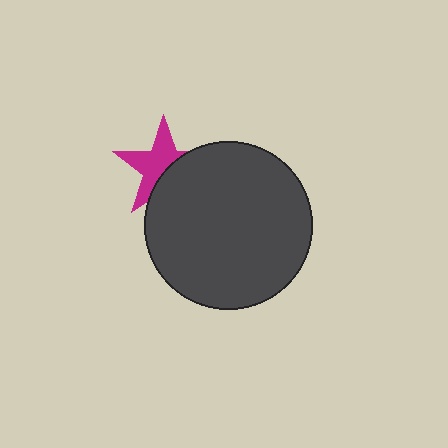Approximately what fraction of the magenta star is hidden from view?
Roughly 43% of the magenta star is hidden behind the dark gray circle.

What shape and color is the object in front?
The object in front is a dark gray circle.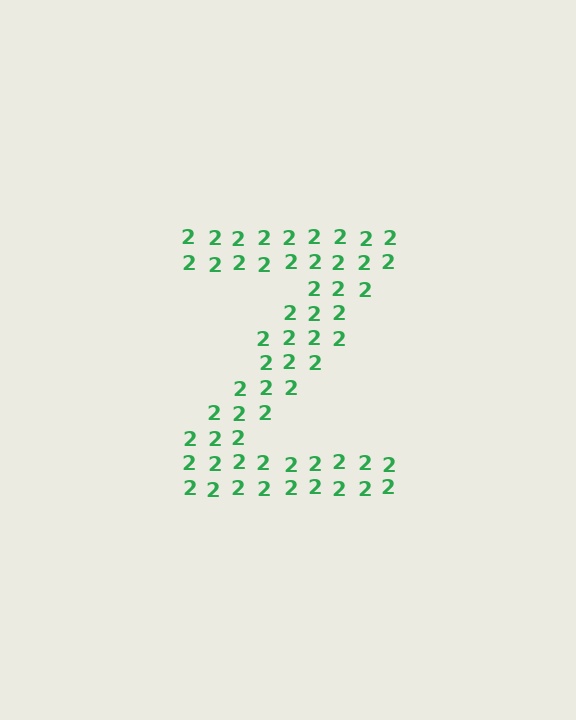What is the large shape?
The large shape is the letter Z.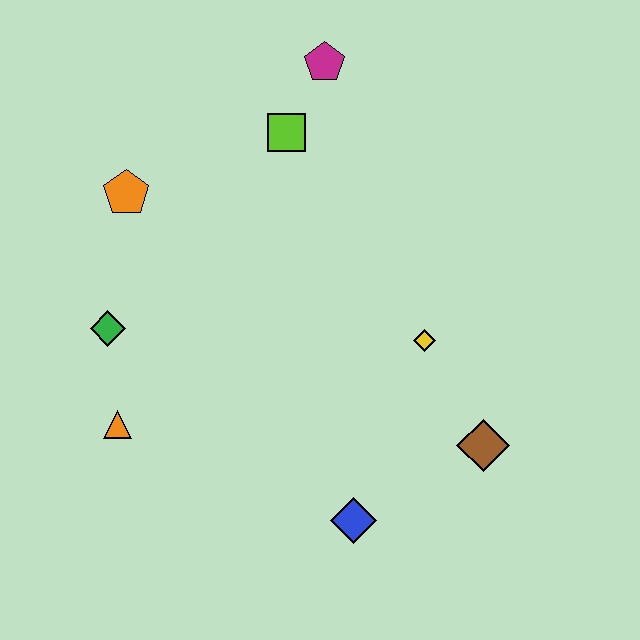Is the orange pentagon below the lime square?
Yes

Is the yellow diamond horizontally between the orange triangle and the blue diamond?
No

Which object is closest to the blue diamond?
The brown diamond is closest to the blue diamond.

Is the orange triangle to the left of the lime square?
Yes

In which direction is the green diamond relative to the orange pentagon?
The green diamond is below the orange pentagon.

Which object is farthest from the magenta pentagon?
The blue diamond is farthest from the magenta pentagon.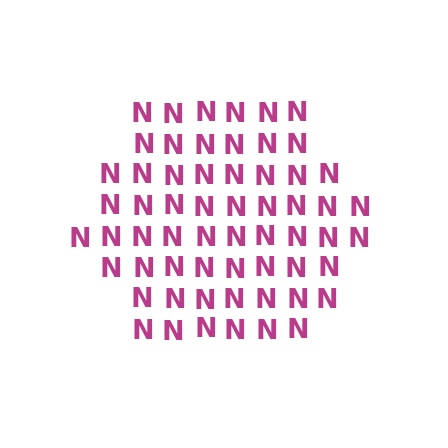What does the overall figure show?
The overall figure shows a hexagon.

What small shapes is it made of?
It is made of small letter N's.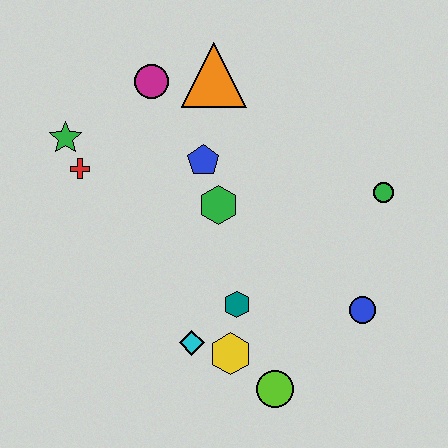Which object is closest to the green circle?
The blue circle is closest to the green circle.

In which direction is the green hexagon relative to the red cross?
The green hexagon is to the right of the red cross.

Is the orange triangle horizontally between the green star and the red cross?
No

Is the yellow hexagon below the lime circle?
No